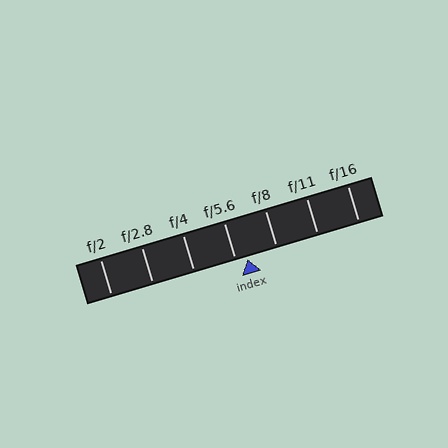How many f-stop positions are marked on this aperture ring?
There are 7 f-stop positions marked.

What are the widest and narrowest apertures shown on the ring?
The widest aperture shown is f/2 and the narrowest is f/16.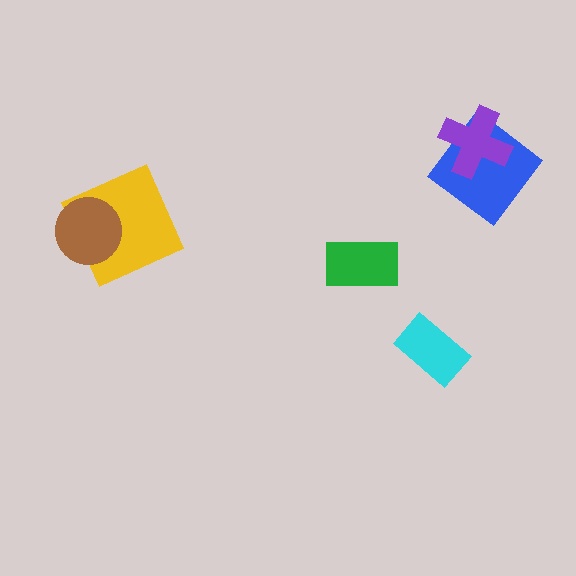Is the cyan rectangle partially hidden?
No, no other shape covers it.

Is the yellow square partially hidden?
Yes, it is partially covered by another shape.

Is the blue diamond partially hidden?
Yes, it is partially covered by another shape.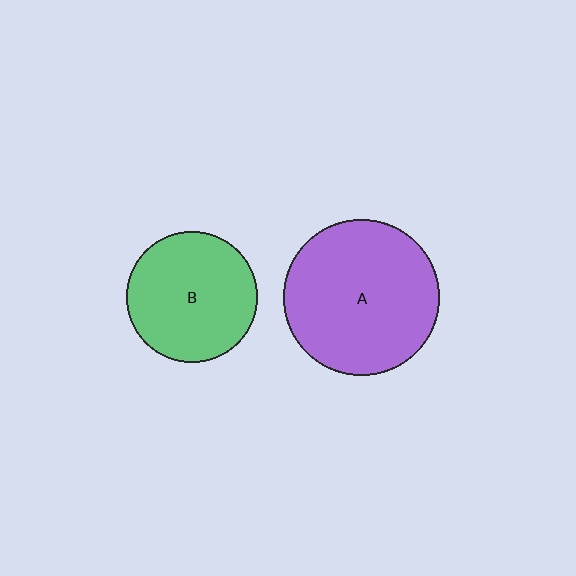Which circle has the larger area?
Circle A (purple).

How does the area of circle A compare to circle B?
Approximately 1.4 times.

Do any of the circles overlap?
No, none of the circles overlap.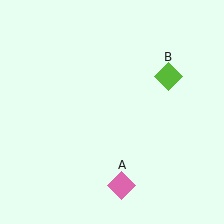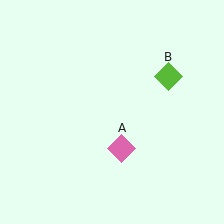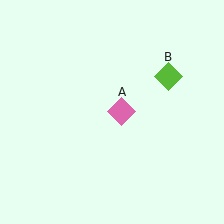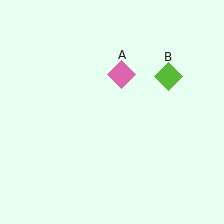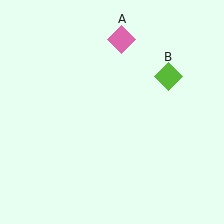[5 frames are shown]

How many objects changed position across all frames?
1 object changed position: pink diamond (object A).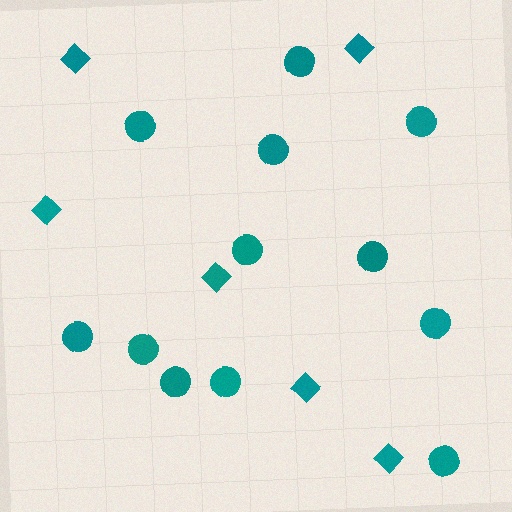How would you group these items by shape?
There are 2 groups: one group of diamonds (6) and one group of circles (12).